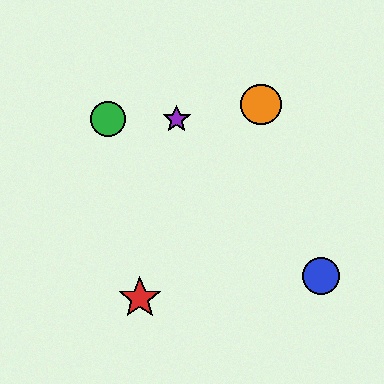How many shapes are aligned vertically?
2 shapes (the yellow star, the orange circle) are aligned vertically.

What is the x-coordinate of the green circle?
The green circle is at x≈108.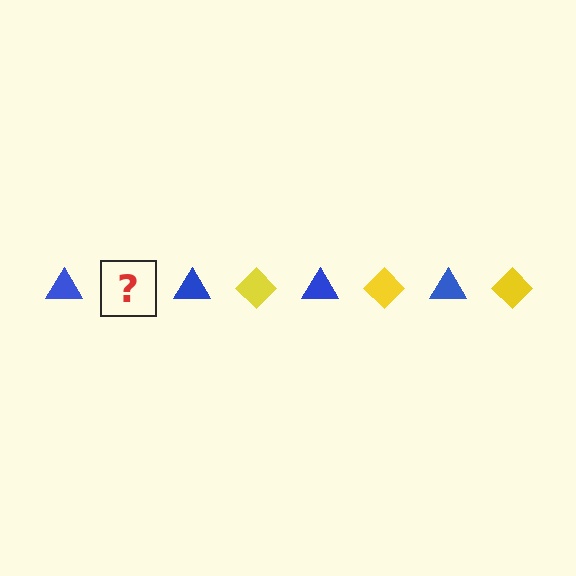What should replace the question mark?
The question mark should be replaced with a yellow diamond.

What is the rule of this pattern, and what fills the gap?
The rule is that the pattern alternates between blue triangle and yellow diamond. The gap should be filled with a yellow diamond.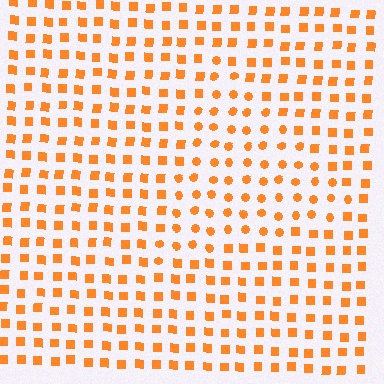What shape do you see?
I see a triangle.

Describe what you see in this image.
The image is filled with small orange elements arranged in a uniform grid. A triangle-shaped region contains circles, while the surrounding area contains squares. The boundary is defined purely by the change in element shape.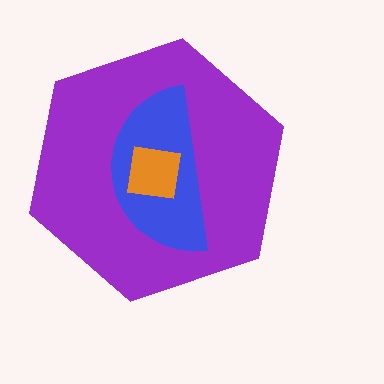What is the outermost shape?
The purple hexagon.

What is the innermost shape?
The orange square.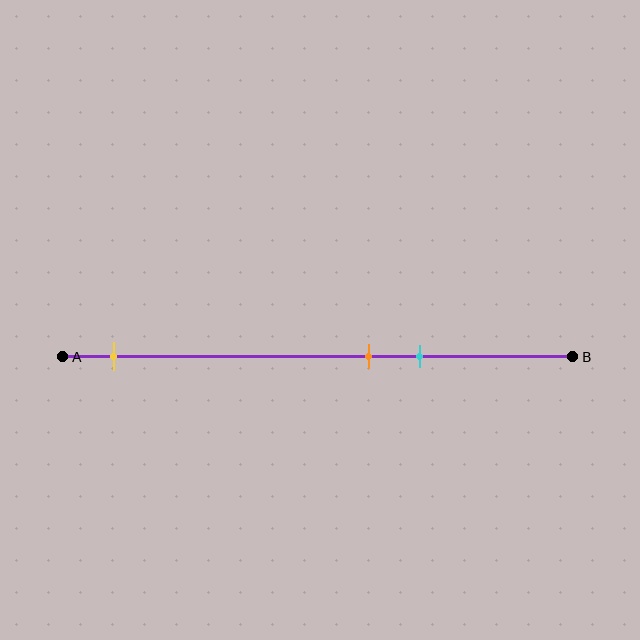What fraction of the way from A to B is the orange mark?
The orange mark is approximately 60% (0.6) of the way from A to B.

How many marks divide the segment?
There are 3 marks dividing the segment.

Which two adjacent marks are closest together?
The orange and cyan marks are the closest adjacent pair.